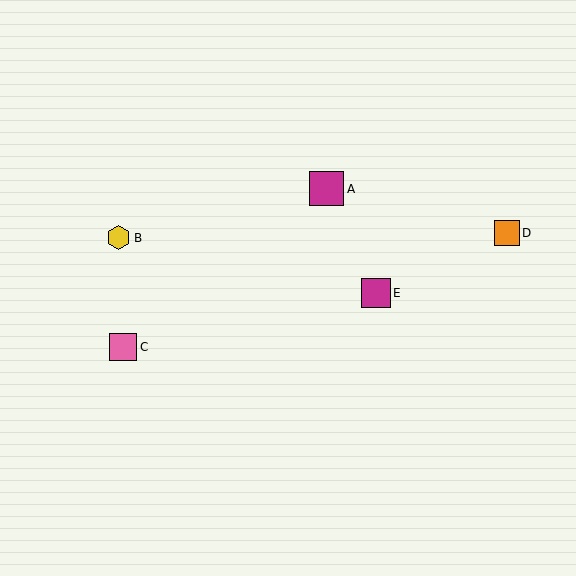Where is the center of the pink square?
The center of the pink square is at (123, 347).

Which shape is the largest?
The magenta square (labeled A) is the largest.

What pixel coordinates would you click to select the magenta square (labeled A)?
Click at (327, 189) to select the magenta square A.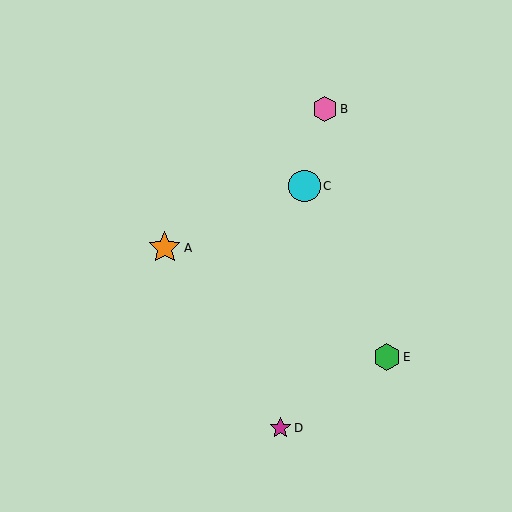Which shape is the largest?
The orange star (labeled A) is the largest.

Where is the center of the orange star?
The center of the orange star is at (165, 248).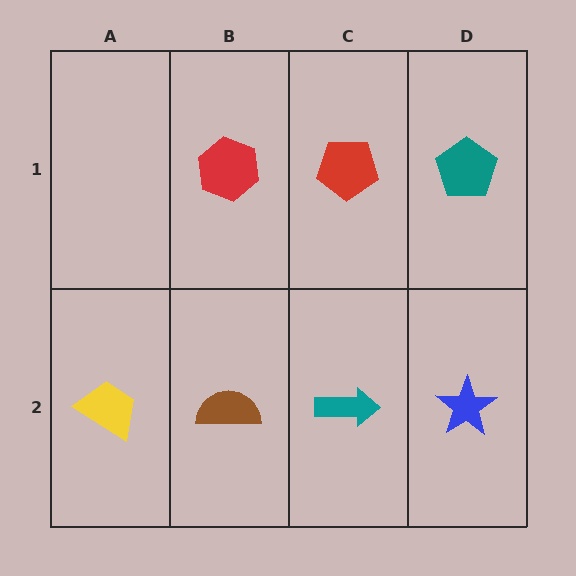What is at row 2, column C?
A teal arrow.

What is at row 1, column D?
A teal pentagon.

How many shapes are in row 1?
3 shapes.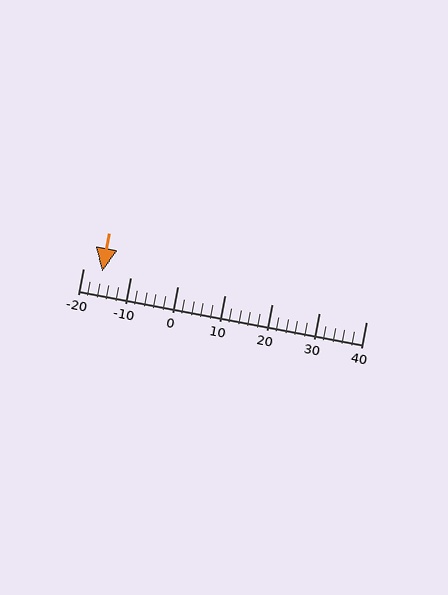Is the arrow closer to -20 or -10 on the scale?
The arrow is closer to -20.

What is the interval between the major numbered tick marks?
The major tick marks are spaced 10 units apart.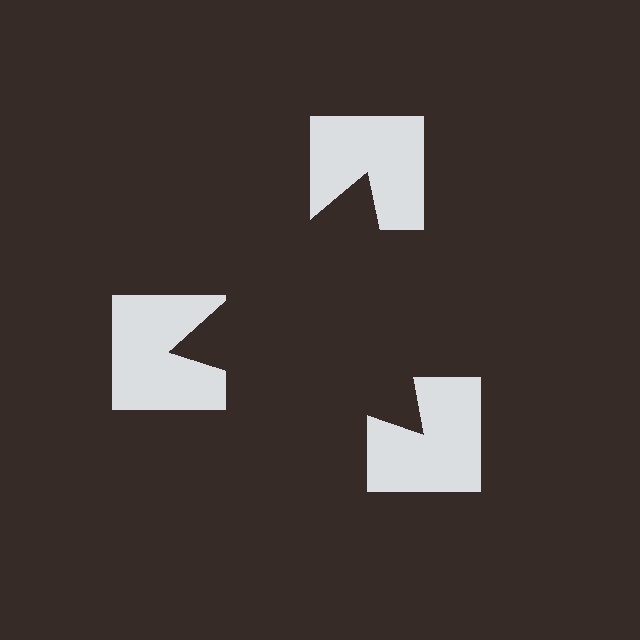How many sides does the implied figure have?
3 sides.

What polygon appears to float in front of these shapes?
An illusory triangle — its edges are inferred from the aligned wedge cuts in the notched squares, not physically drawn.